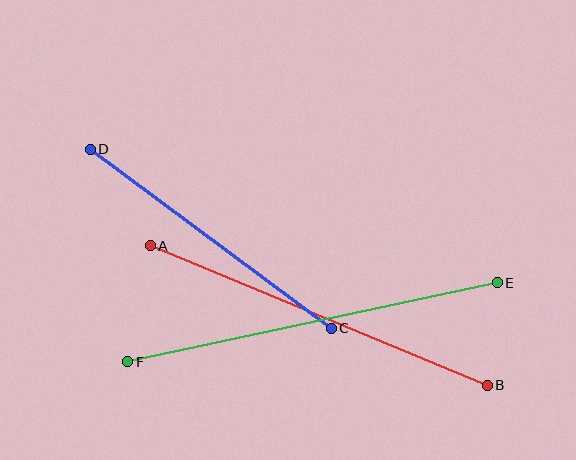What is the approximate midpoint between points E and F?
The midpoint is at approximately (312, 322) pixels.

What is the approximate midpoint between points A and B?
The midpoint is at approximately (319, 316) pixels.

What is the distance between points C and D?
The distance is approximately 300 pixels.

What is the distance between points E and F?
The distance is approximately 378 pixels.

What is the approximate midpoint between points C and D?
The midpoint is at approximately (211, 239) pixels.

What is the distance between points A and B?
The distance is approximately 364 pixels.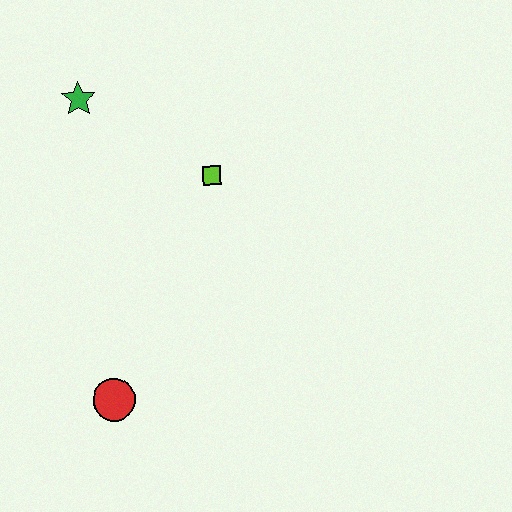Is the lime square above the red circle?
Yes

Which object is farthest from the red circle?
The green star is farthest from the red circle.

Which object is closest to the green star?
The lime square is closest to the green star.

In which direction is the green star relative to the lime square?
The green star is to the left of the lime square.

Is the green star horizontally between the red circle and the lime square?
No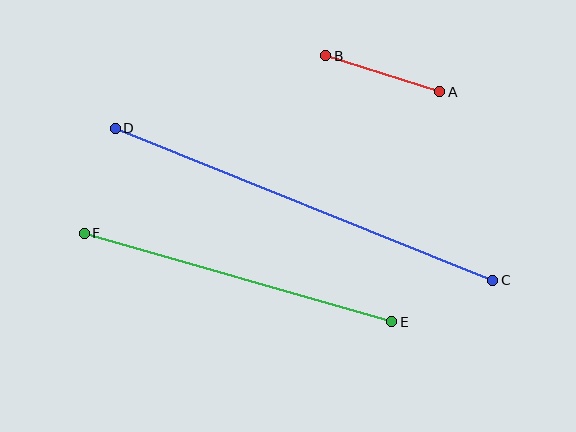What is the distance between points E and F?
The distance is approximately 320 pixels.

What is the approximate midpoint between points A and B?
The midpoint is at approximately (383, 74) pixels.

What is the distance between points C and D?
The distance is approximately 407 pixels.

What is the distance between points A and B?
The distance is approximately 119 pixels.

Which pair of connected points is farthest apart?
Points C and D are farthest apart.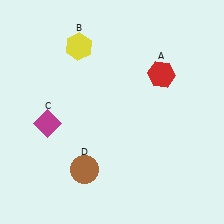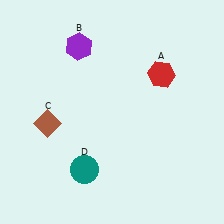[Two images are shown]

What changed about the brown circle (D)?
In Image 1, D is brown. In Image 2, it changed to teal.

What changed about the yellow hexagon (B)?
In Image 1, B is yellow. In Image 2, it changed to purple.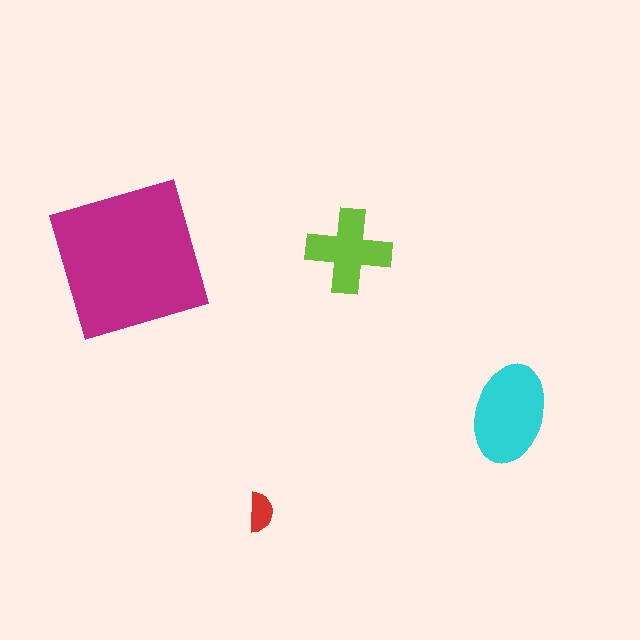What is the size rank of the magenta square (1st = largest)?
1st.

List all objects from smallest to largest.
The red semicircle, the lime cross, the cyan ellipse, the magenta square.